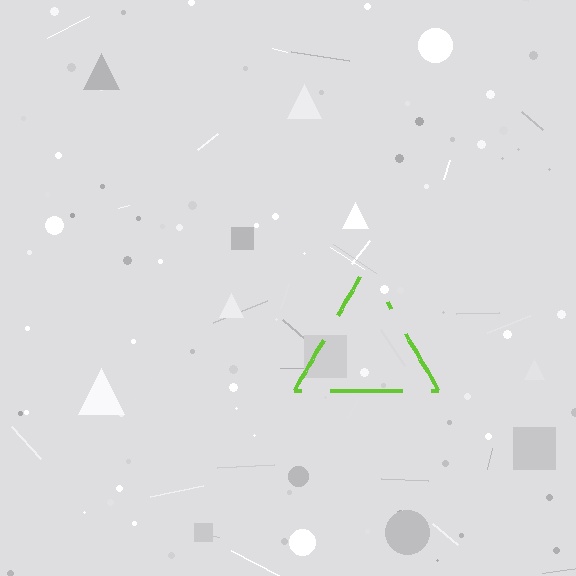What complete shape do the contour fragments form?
The contour fragments form a triangle.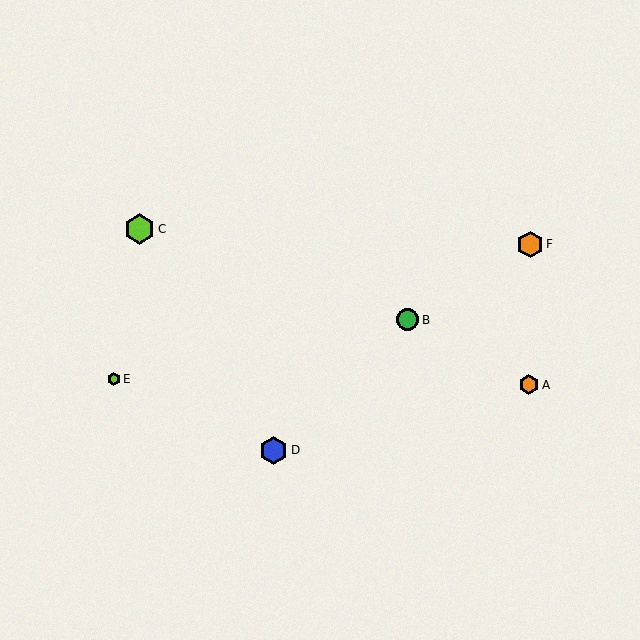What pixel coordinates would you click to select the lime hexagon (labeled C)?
Click at (139, 229) to select the lime hexagon C.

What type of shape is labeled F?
Shape F is an orange hexagon.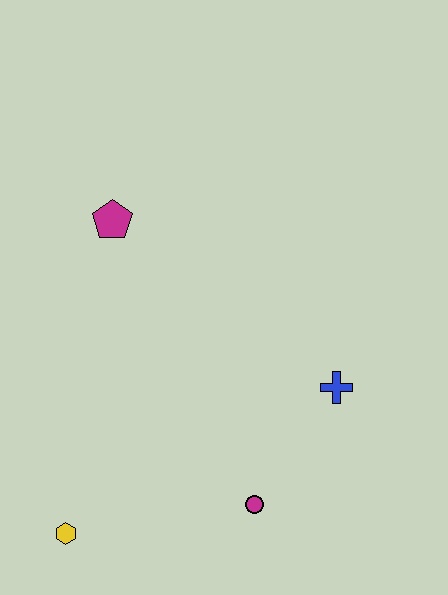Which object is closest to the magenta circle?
The blue cross is closest to the magenta circle.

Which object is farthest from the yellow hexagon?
The magenta pentagon is farthest from the yellow hexagon.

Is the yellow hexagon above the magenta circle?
No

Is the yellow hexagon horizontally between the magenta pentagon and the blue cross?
No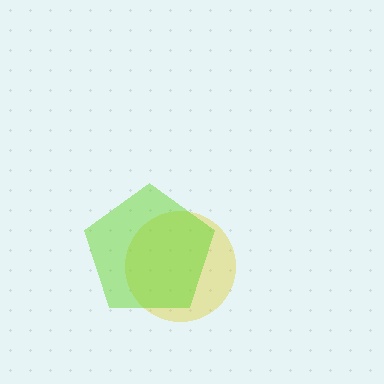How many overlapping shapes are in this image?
There are 2 overlapping shapes in the image.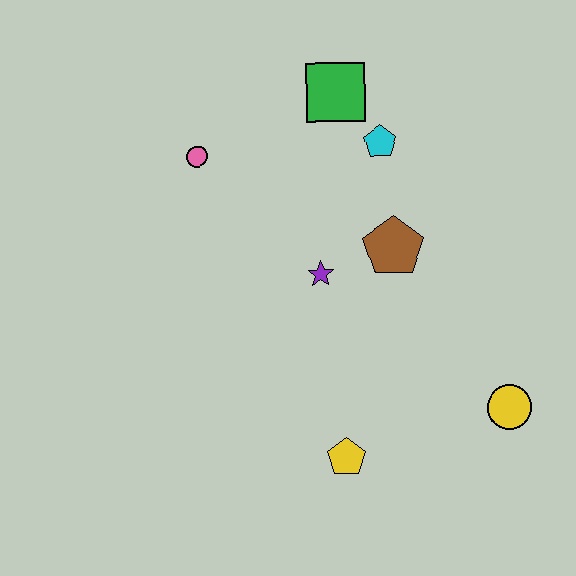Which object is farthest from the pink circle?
The yellow circle is farthest from the pink circle.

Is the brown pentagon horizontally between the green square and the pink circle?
No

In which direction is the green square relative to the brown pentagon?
The green square is above the brown pentagon.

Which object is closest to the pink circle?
The green square is closest to the pink circle.